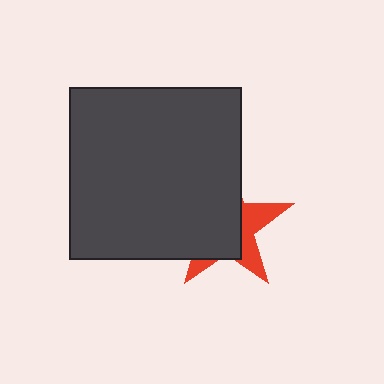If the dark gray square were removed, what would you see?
You would see the complete red star.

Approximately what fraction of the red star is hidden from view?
Roughly 65% of the red star is hidden behind the dark gray square.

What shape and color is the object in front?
The object in front is a dark gray square.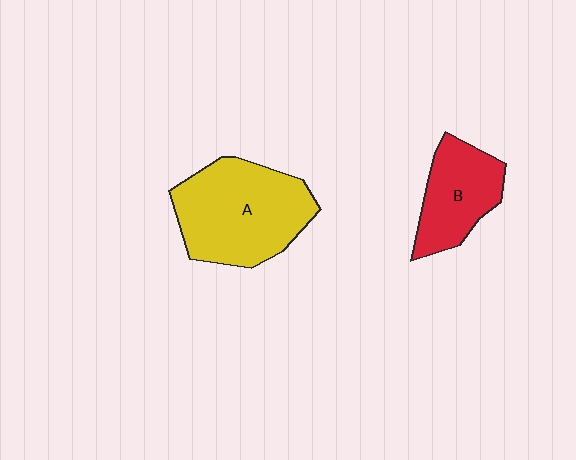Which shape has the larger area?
Shape A (yellow).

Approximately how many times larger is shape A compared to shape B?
Approximately 1.7 times.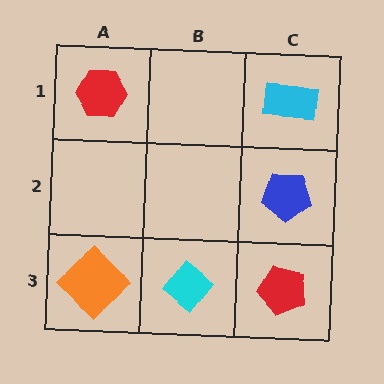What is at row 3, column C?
A red pentagon.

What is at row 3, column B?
A cyan diamond.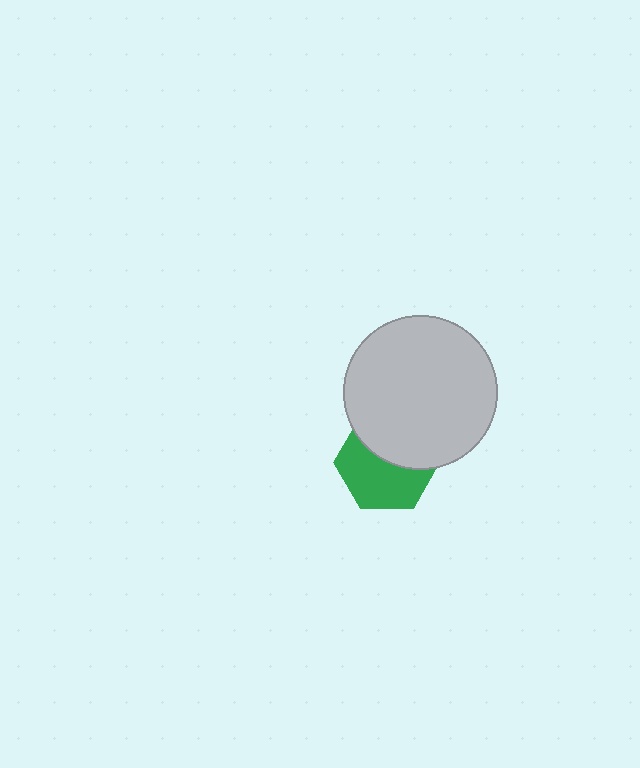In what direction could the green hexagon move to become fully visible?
The green hexagon could move down. That would shift it out from behind the light gray circle entirely.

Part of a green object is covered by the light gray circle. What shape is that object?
It is a hexagon.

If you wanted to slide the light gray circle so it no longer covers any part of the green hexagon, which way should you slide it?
Slide it up — that is the most direct way to separate the two shapes.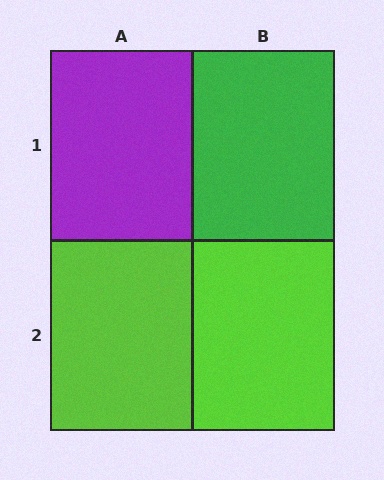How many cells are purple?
1 cell is purple.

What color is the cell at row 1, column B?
Green.